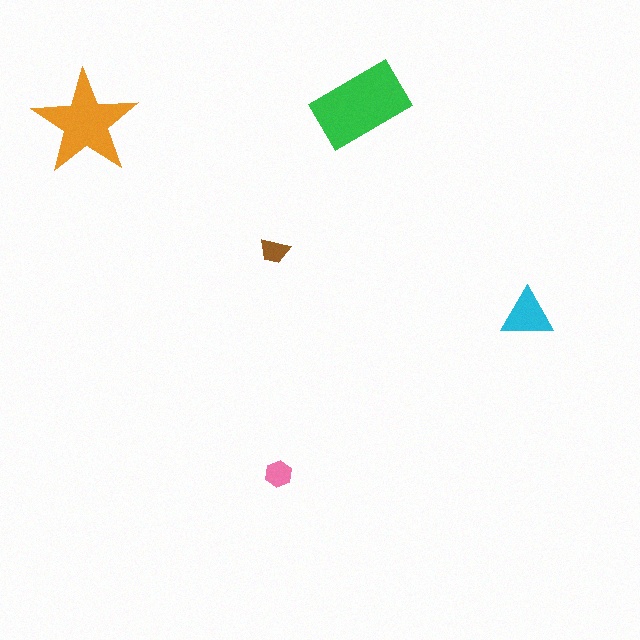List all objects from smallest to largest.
The brown trapezoid, the pink hexagon, the cyan triangle, the orange star, the green rectangle.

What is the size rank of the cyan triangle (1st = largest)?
3rd.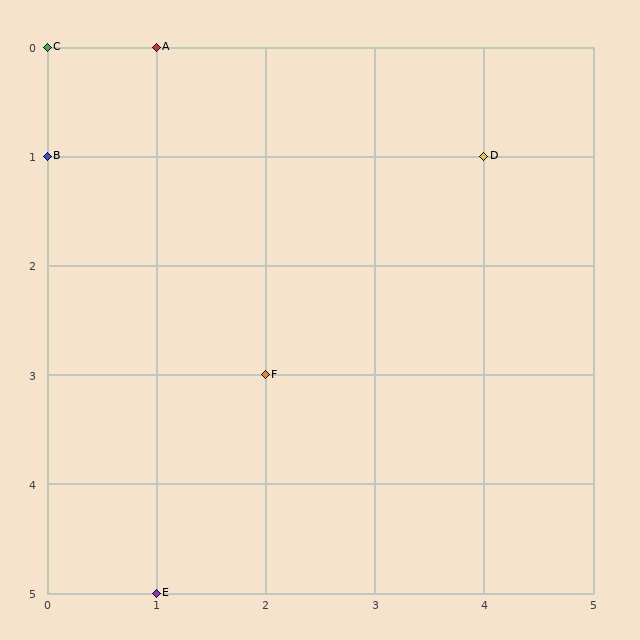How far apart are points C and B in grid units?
Points C and B are 1 row apart.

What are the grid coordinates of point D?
Point D is at grid coordinates (4, 1).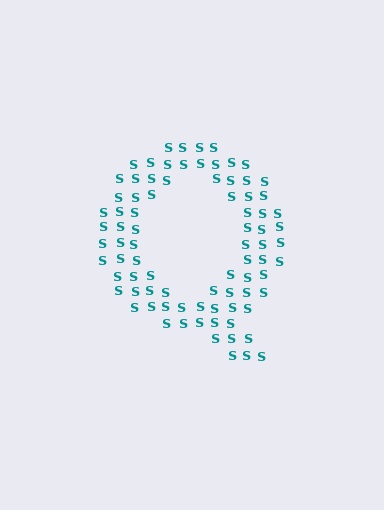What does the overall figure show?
The overall figure shows the letter Q.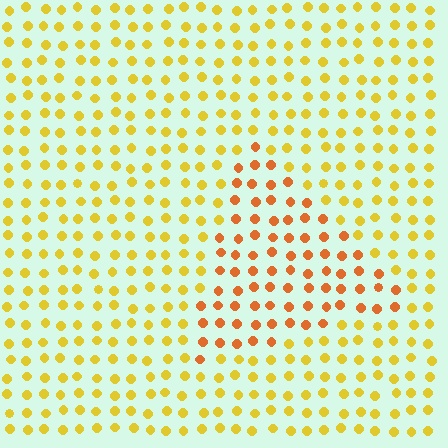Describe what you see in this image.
The image is filled with small yellow elements in a uniform arrangement. A triangle-shaped region is visible where the elements are tinted to a slightly different hue, forming a subtle color boundary.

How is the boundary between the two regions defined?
The boundary is defined purely by a slight shift in hue (about 32 degrees). Spacing, size, and orientation are identical on both sides.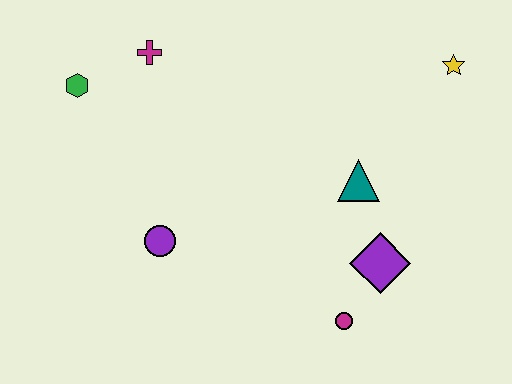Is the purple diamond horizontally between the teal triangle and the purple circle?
No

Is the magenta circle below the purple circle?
Yes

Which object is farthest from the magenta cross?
The magenta circle is farthest from the magenta cross.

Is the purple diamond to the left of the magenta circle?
No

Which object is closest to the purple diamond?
The magenta circle is closest to the purple diamond.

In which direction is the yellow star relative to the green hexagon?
The yellow star is to the right of the green hexagon.